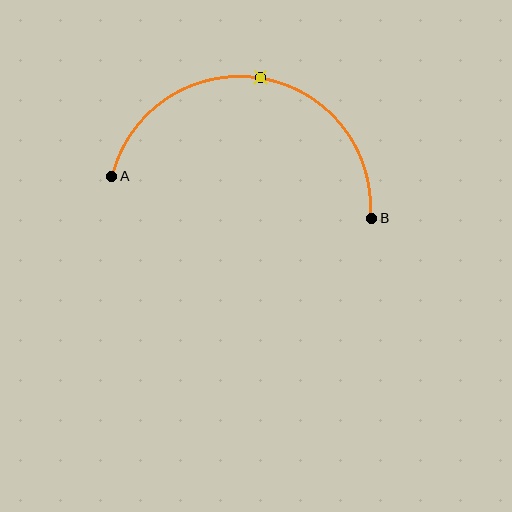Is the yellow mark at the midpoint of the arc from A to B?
Yes. The yellow mark lies on the arc at equal arc-length from both A and B — it is the arc midpoint.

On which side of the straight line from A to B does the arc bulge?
The arc bulges above the straight line connecting A and B.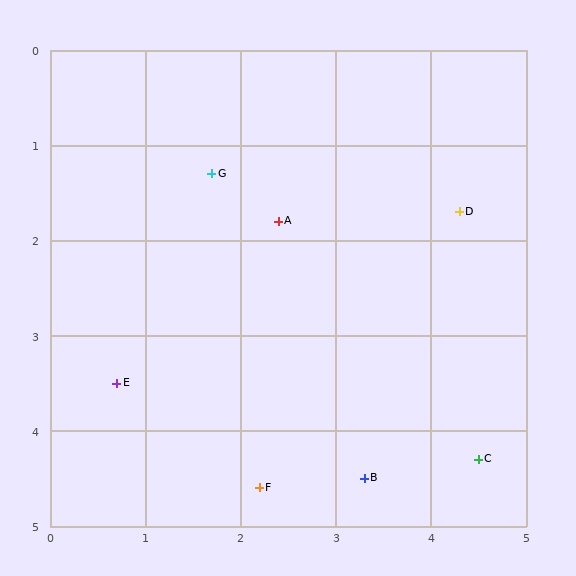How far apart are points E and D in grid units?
Points E and D are about 4.0 grid units apart.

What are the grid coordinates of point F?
Point F is at approximately (2.2, 4.6).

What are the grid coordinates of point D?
Point D is at approximately (4.3, 1.7).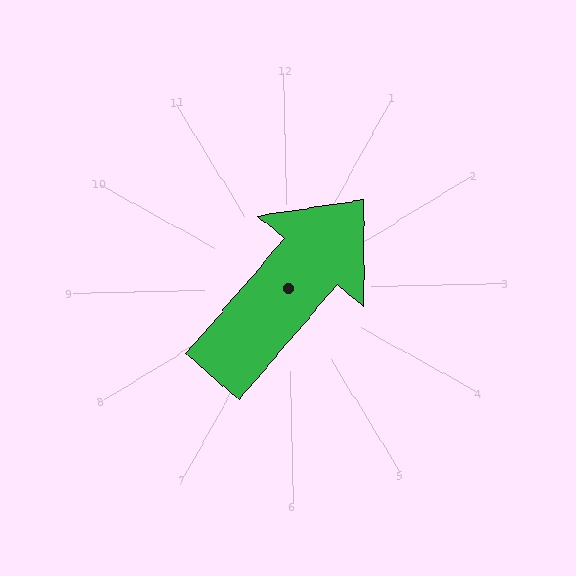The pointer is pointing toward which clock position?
Roughly 1 o'clock.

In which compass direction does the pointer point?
Northeast.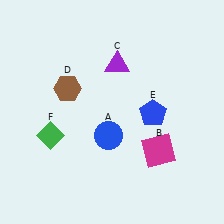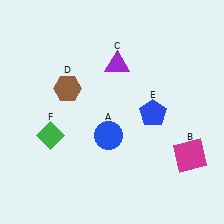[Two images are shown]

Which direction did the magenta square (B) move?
The magenta square (B) moved right.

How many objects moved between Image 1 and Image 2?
1 object moved between the two images.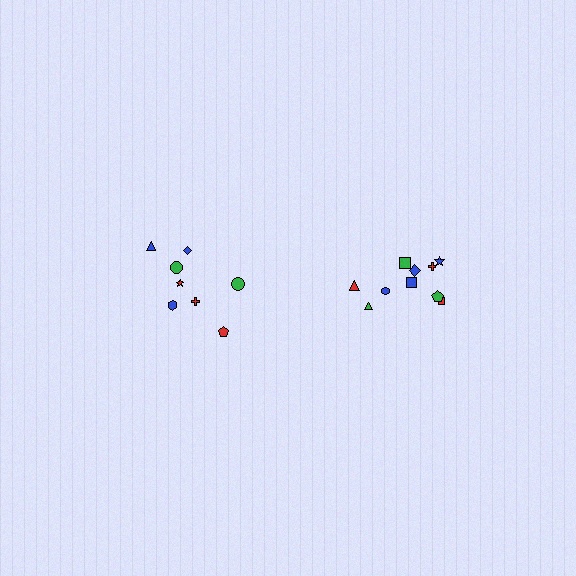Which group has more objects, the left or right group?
The right group.